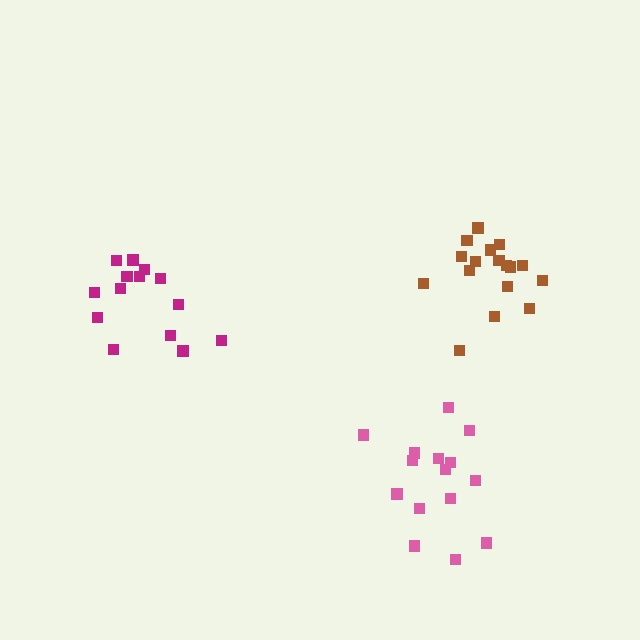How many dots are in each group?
Group 1: 14 dots, Group 2: 15 dots, Group 3: 17 dots (46 total).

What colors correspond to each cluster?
The clusters are colored: magenta, pink, brown.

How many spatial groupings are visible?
There are 3 spatial groupings.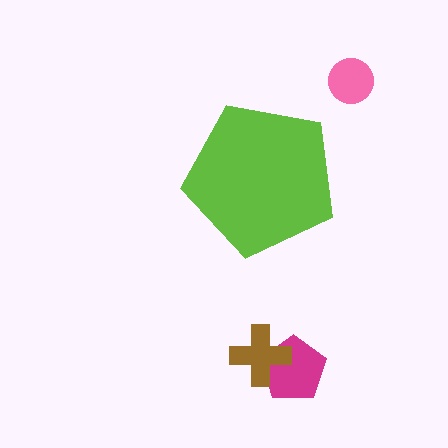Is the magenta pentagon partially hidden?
No, the magenta pentagon is fully visible.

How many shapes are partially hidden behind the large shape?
0 shapes are partially hidden.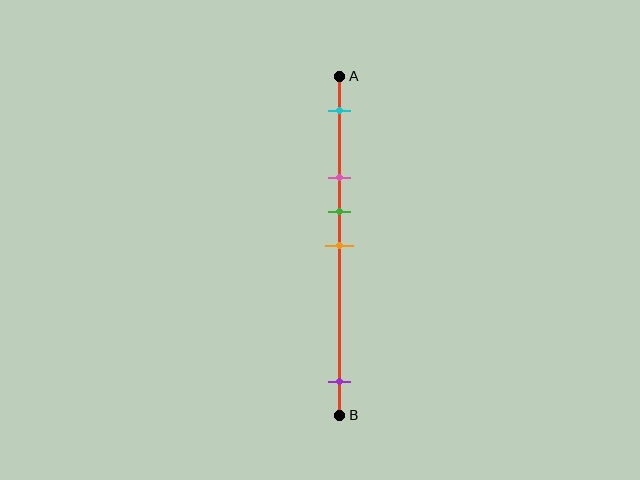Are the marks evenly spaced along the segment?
No, the marks are not evenly spaced.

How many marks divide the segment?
There are 5 marks dividing the segment.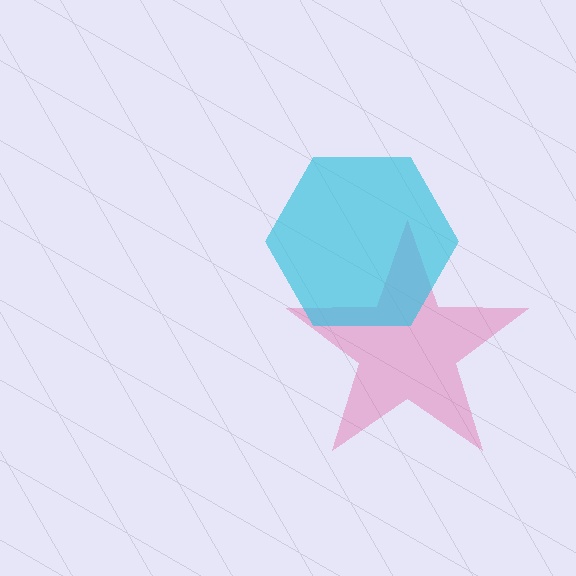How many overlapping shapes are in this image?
There are 2 overlapping shapes in the image.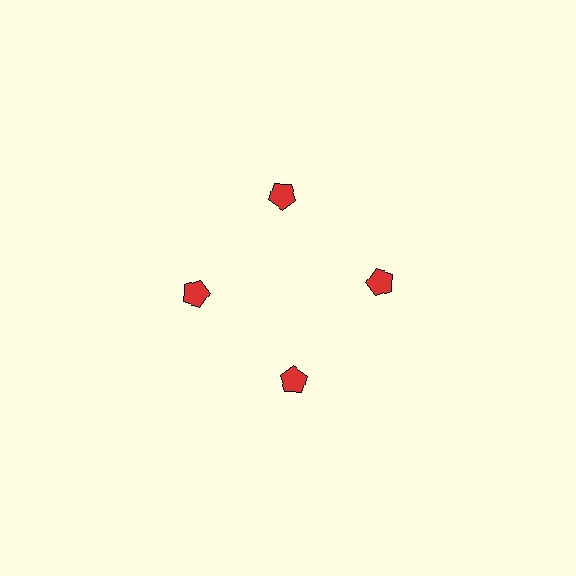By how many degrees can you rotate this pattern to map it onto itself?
The pattern maps onto itself every 90 degrees of rotation.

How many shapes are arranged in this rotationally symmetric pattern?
There are 4 shapes, arranged in 4 groups of 1.